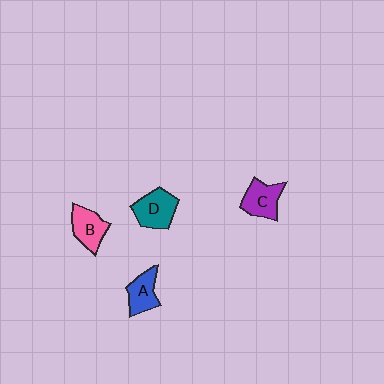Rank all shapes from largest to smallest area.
From largest to smallest: D (teal), C (purple), B (pink), A (blue).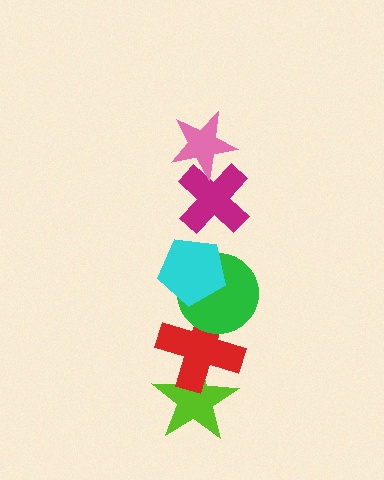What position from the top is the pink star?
The pink star is 1st from the top.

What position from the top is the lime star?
The lime star is 6th from the top.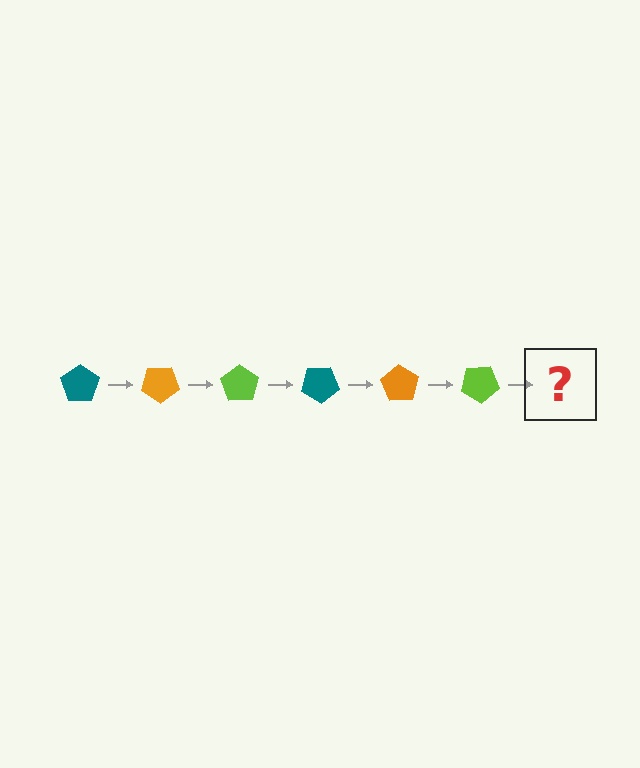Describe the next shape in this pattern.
It should be a teal pentagon, rotated 210 degrees from the start.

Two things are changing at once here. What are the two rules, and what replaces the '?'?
The two rules are that it rotates 35 degrees each step and the color cycles through teal, orange, and lime. The '?' should be a teal pentagon, rotated 210 degrees from the start.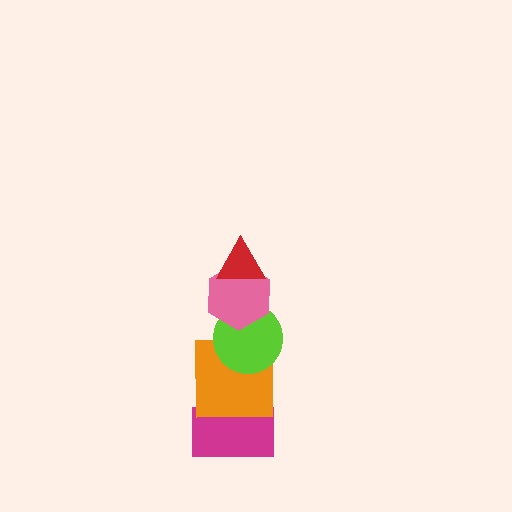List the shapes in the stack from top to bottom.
From top to bottom: the red triangle, the pink hexagon, the lime circle, the orange square, the magenta rectangle.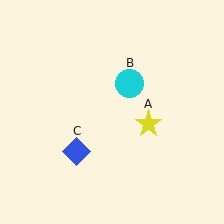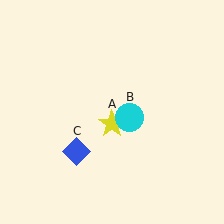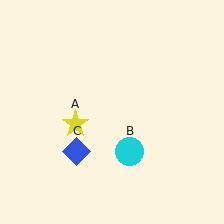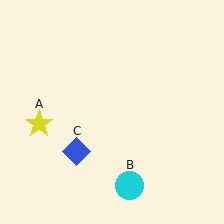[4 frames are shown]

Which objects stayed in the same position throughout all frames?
Blue diamond (object C) remained stationary.